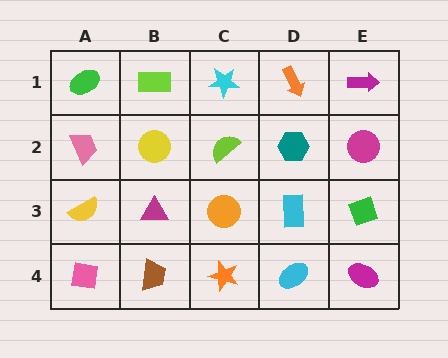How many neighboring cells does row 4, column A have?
2.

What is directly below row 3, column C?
An orange star.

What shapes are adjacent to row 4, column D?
A cyan rectangle (row 3, column D), an orange star (row 4, column C), a magenta ellipse (row 4, column E).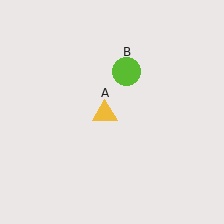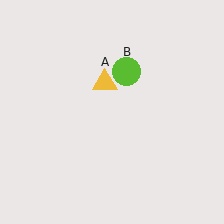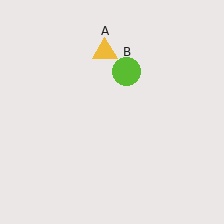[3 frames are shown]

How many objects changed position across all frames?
1 object changed position: yellow triangle (object A).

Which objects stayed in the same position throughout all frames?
Lime circle (object B) remained stationary.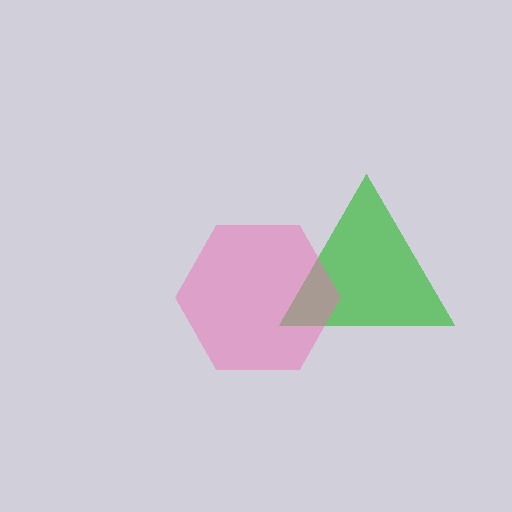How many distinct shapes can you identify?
There are 2 distinct shapes: a green triangle, a pink hexagon.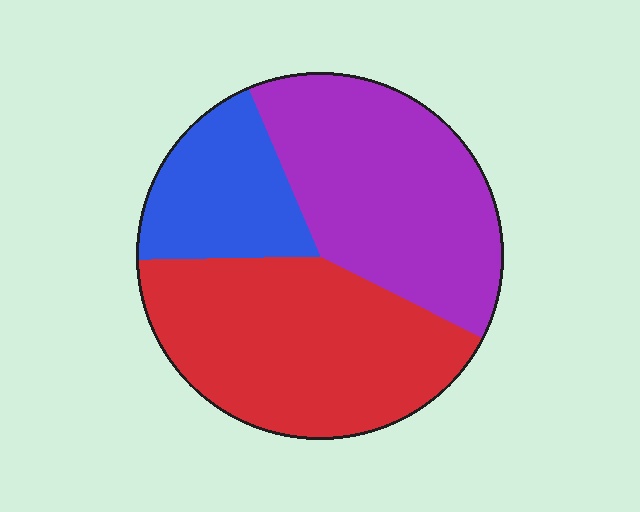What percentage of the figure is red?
Red takes up about two fifths (2/5) of the figure.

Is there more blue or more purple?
Purple.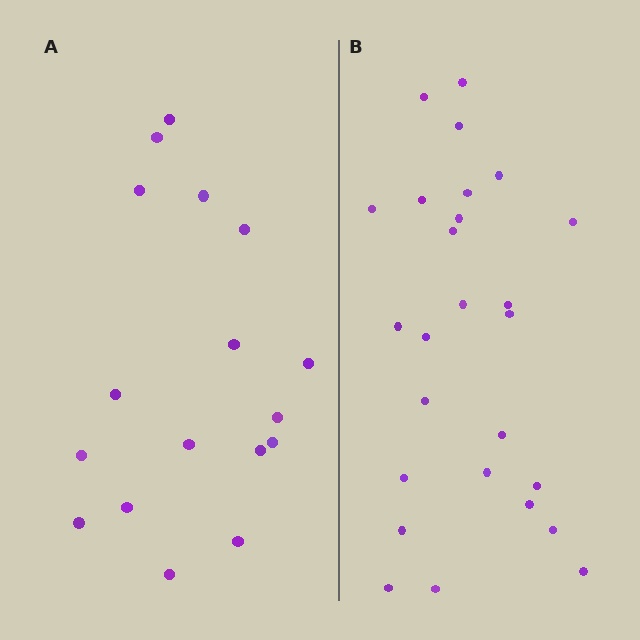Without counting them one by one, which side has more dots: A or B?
Region B (the right region) has more dots.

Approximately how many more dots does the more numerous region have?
Region B has roughly 8 or so more dots than region A.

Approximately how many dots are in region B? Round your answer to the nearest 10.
About 30 dots. (The exact count is 26, which rounds to 30.)